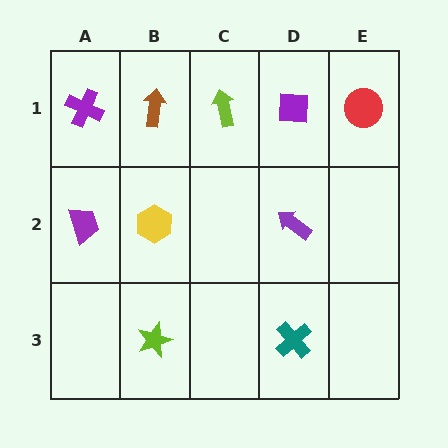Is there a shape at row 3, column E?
No, that cell is empty.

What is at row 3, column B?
A lime star.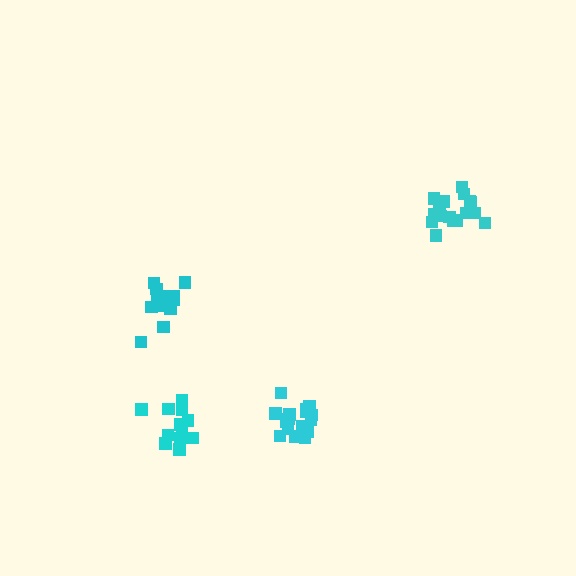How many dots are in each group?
Group 1: 12 dots, Group 2: 17 dots, Group 3: 17 dots, Group 4: 14 dots (60 total).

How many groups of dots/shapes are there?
There are 4 groups.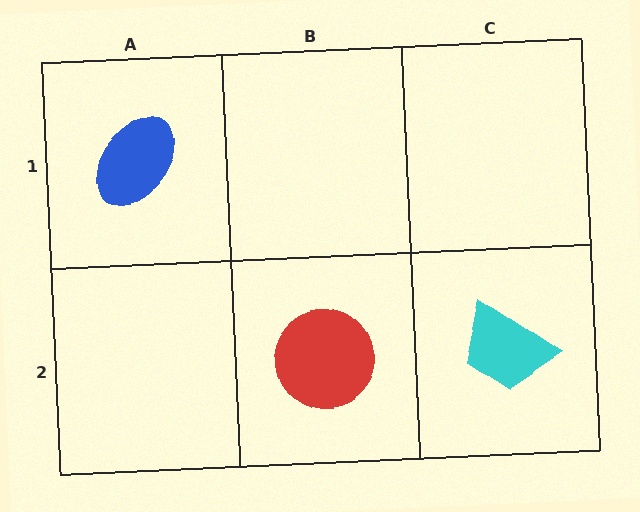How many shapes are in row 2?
2 shapes.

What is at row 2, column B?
A red circle.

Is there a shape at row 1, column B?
No, that cell is empty.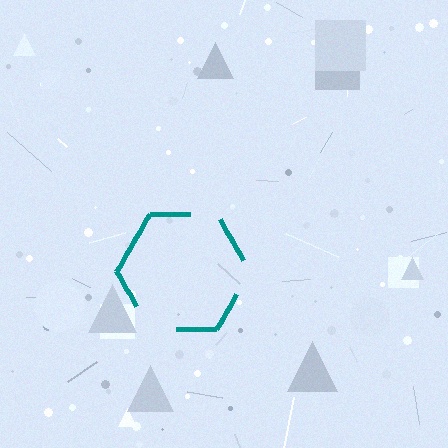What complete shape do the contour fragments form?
The contour fragments form a hexagon.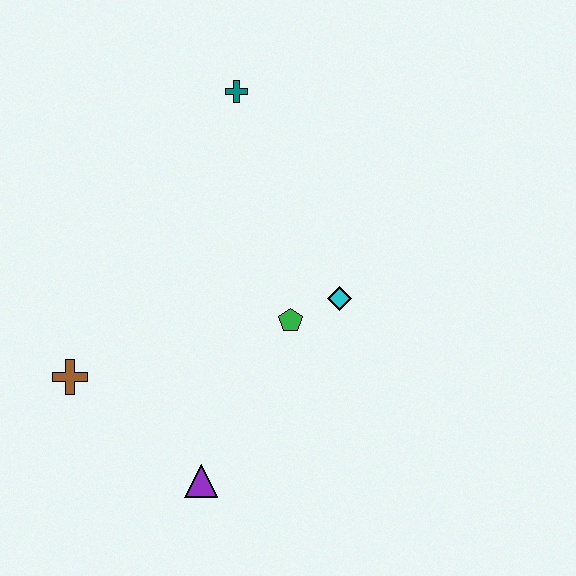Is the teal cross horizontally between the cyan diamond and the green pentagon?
No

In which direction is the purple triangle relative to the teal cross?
The purple triangle is below the teal cross.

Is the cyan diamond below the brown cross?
No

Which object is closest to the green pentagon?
The cyan diamond is closest to the green pentagon.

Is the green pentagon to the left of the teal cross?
No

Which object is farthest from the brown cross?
The teal cross is farthest from the brown cross.